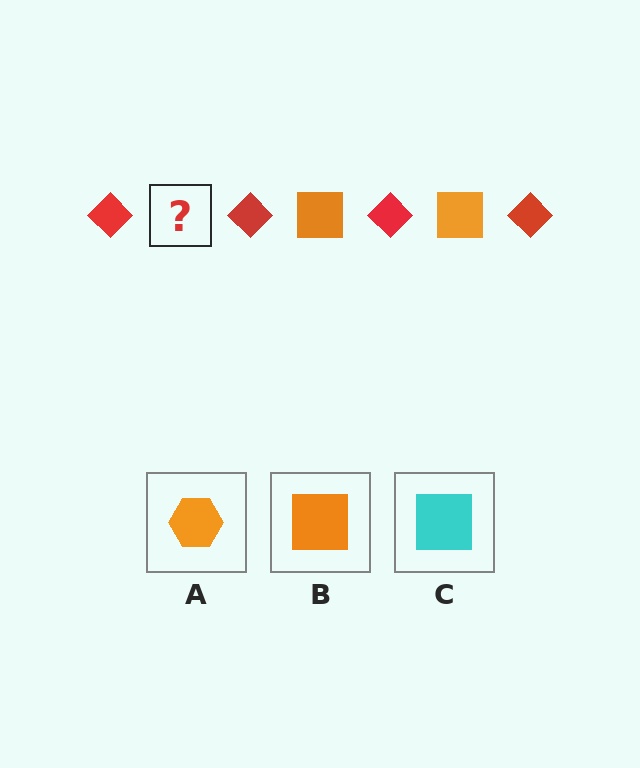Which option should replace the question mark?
Option B.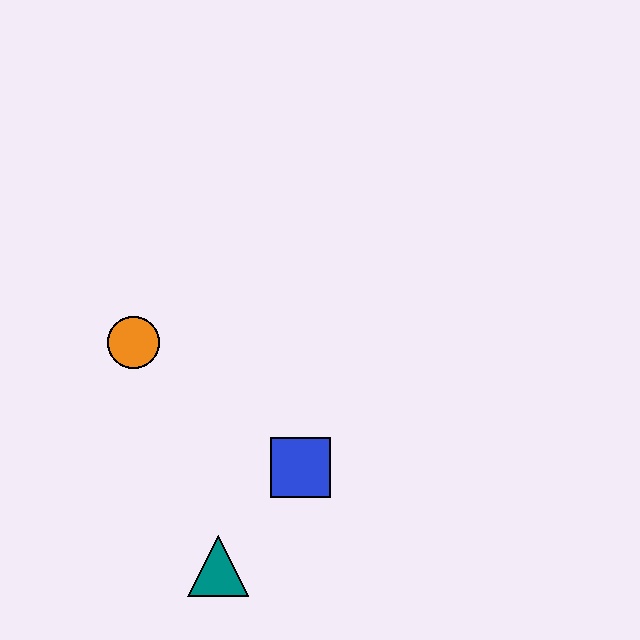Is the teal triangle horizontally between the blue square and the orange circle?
Yes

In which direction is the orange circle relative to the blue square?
The orange circle is to the left of the blue square.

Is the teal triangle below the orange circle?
Yes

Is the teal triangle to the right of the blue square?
No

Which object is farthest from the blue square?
The orange circle is farthest from the blue square.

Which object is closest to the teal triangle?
The blue square is closest to the teal triangle.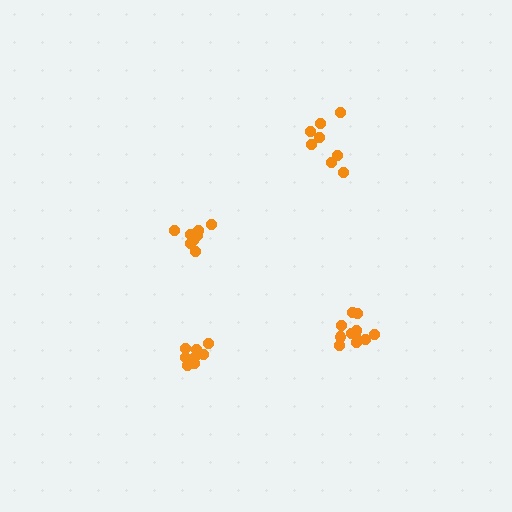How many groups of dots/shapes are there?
There are 4 groups.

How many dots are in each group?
Group 1: 11 dots, Group 2: 10 dots, Group 3: 8 dots, Group 4: 8 dots (37 total).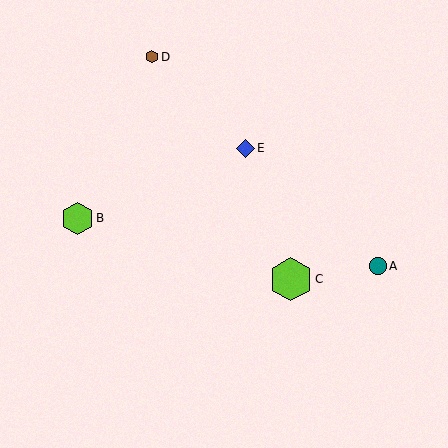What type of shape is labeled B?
Shape B is a lime hexagon.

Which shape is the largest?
The lime hexagon (labeled C) is the largest.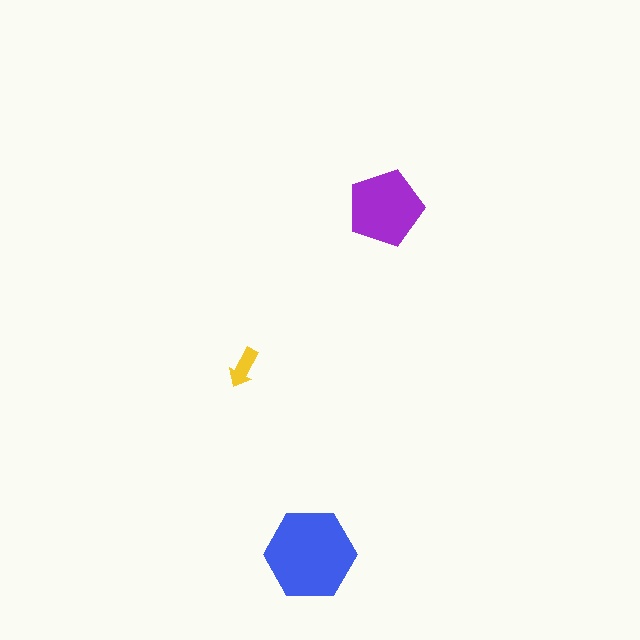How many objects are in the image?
There are 3 objects in the image.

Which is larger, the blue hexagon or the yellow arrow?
The blue hexagon.